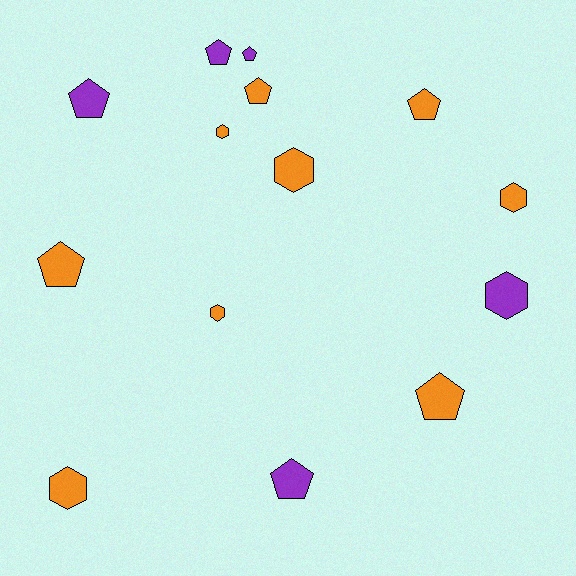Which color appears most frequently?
Orange, with 9 objects.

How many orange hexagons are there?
There are 5 orange hexagons.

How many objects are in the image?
There are 14 objects.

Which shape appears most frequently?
Pentagon, with 8 objects.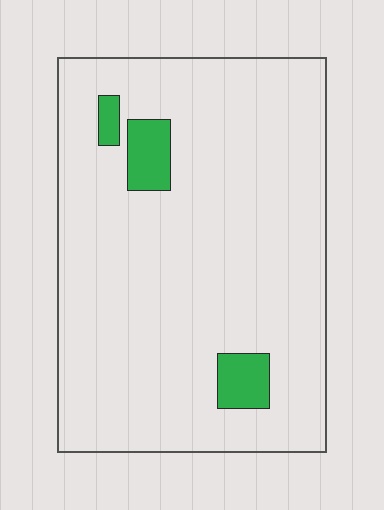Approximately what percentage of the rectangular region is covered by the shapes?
Approximately 5%.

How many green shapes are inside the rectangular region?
3.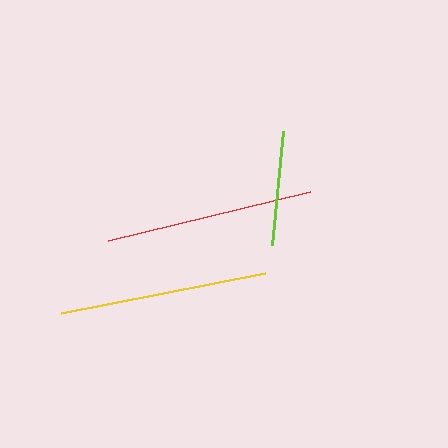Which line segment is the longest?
The yellow line is the longest at approximately 208 pixels.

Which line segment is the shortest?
The lime line is the shortest at approximately 114 pixels.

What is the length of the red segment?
The red segment is approximately 208 pixels long.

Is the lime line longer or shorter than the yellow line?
The yellow line is longer than the lime line.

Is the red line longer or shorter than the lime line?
The red line is longer than the lime line.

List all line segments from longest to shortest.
From longest to shortest: yellow, red, lime.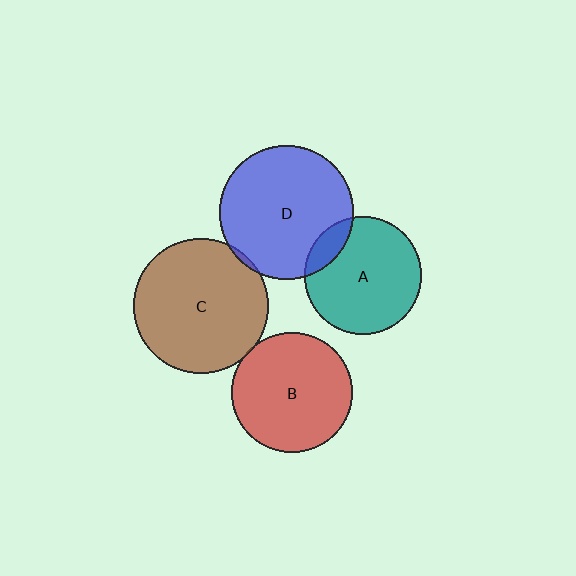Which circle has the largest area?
Circle C (brown).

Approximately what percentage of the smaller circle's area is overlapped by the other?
Approximately 5%.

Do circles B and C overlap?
Yes.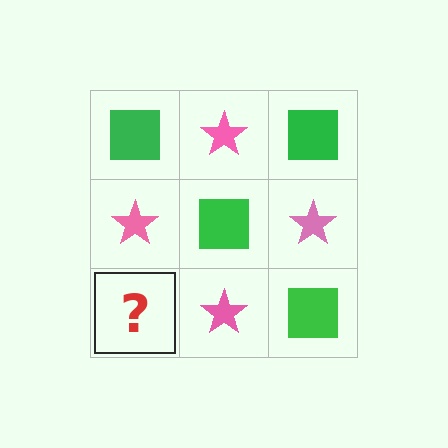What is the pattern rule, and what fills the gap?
The rule is that it alternates green square and pink star in a checkerboard pattern. The gap should be filled with a green square.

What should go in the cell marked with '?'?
The missing cell should contain a green square.